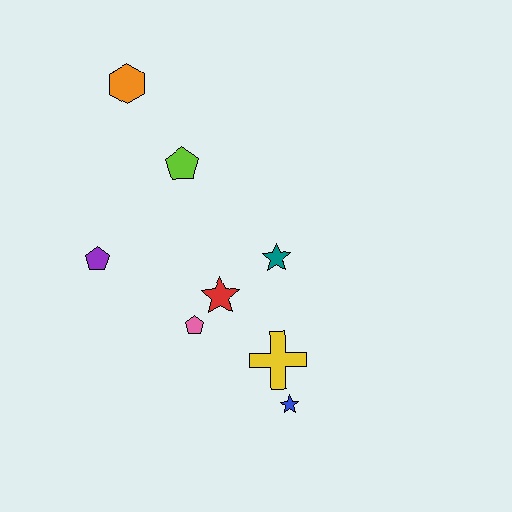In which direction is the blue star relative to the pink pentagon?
The blue star is to the right of the pink pentagon.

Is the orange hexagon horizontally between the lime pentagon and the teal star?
No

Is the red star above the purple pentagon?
No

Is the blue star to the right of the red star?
Yes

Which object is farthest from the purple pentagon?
The blue star is farthest from the purple pentagon.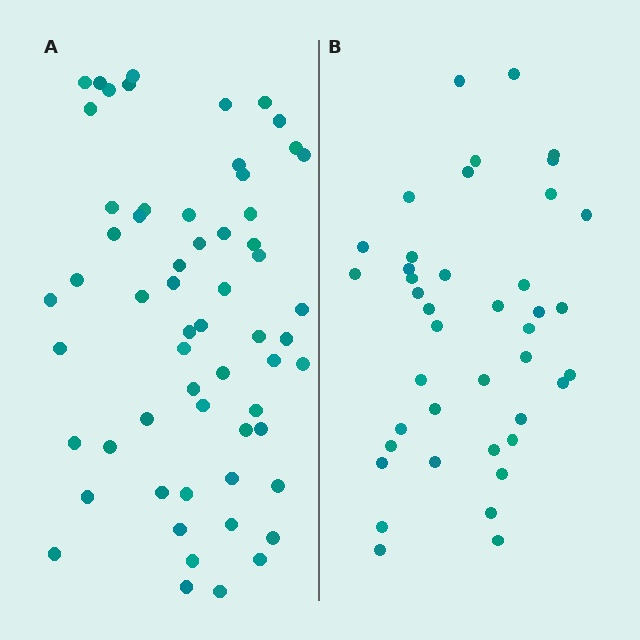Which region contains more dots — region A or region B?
Region A (the left region) has more dots.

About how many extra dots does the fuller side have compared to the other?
Region A has approximately 20 more dots than region B.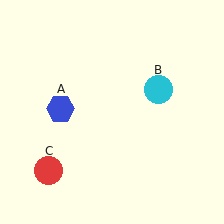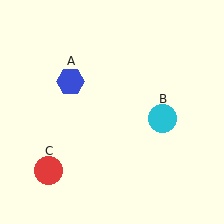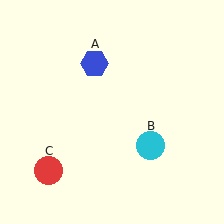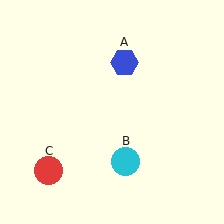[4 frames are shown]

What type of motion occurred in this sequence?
The blue hexagon (object A), cyan circle (object B) rotated clockwise around the center of the scene.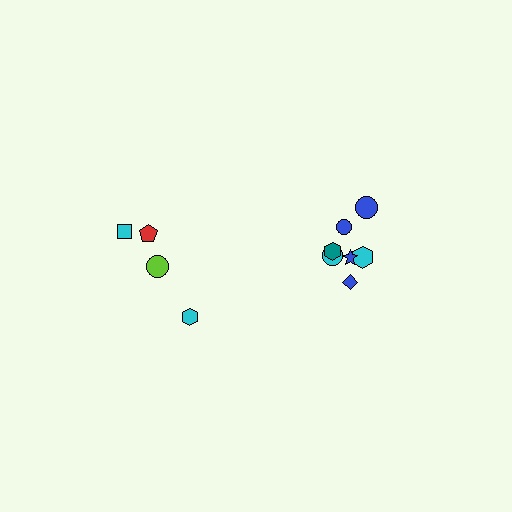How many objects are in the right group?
There are 7 objects.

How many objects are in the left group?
There are 4 objects.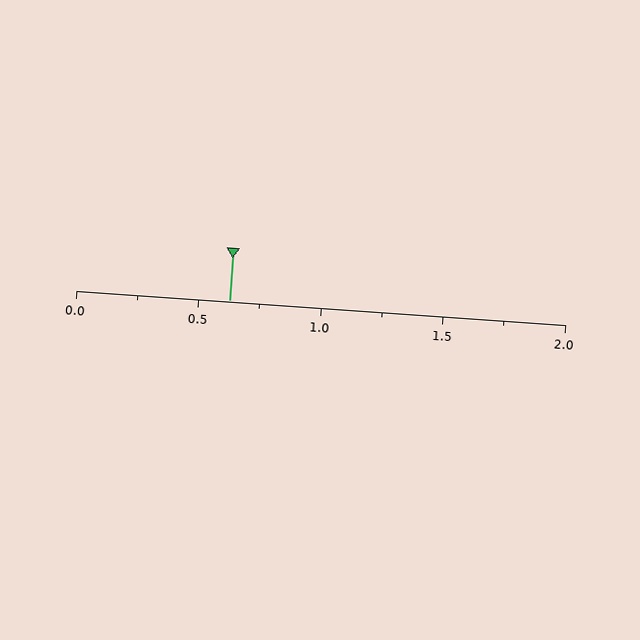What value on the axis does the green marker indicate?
The marker indicates approximately 0.62.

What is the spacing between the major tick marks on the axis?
The major ticks are spaced 0.5 apart.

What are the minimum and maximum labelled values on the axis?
The axis runs from 0.0 to 2.0.